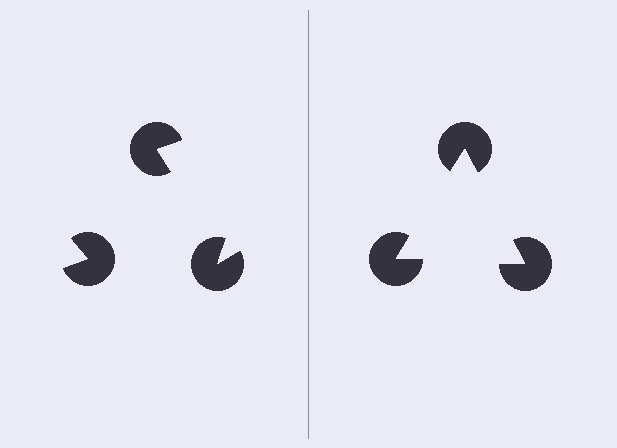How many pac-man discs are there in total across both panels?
6 — 3 on each side.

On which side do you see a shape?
An illusory triangle appears on the right side. On the left side the wedge cuts are rotated, so no coherent shape forms.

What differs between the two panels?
The pac-man discs are positioned identically on both sides; only the wedge orientations differ. On the right they align to a triangle; on the left they are misaligned.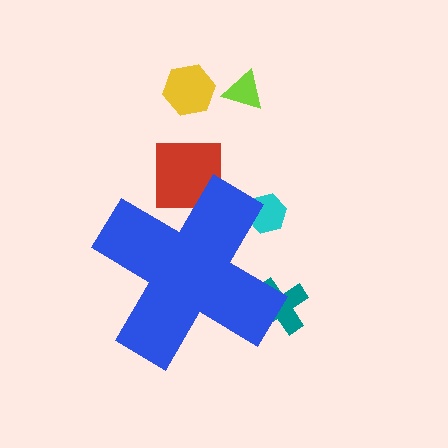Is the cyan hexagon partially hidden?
Yes, the cyan hexagon is partially hidden behind the blue cross.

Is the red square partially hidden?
Yes, the red square is partially hidden behind the blue cross.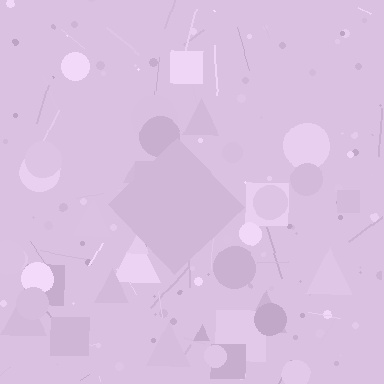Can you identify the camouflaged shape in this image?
The camouflaged shape is a diamond.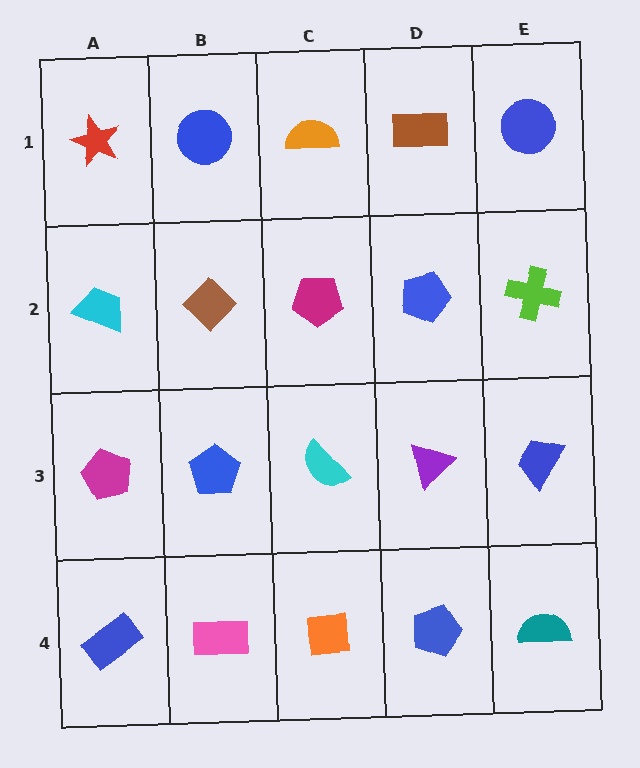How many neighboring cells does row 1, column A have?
2.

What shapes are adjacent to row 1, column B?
A brown diamond (row 2, column B), a red star (row 1, column A), an orange semicircle (row 1, column C).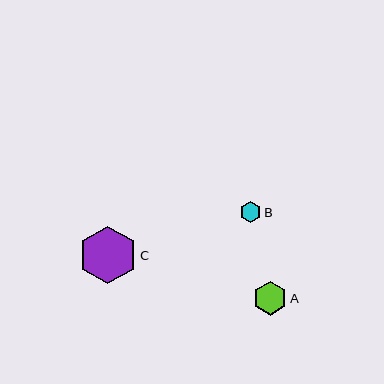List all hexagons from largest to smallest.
From largest to smallest: C, A, B.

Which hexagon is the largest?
Hexagon C is the largest with a size of approximately 58 pixels.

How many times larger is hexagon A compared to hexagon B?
Hexagon A is approximately 1.6 times the size of hexagon B.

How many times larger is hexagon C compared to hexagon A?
Hexagon C is approximately 1.7 times the size of hexagon A.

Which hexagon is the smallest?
Hexagon B is the smallest with a size of approximately 21 pixels.